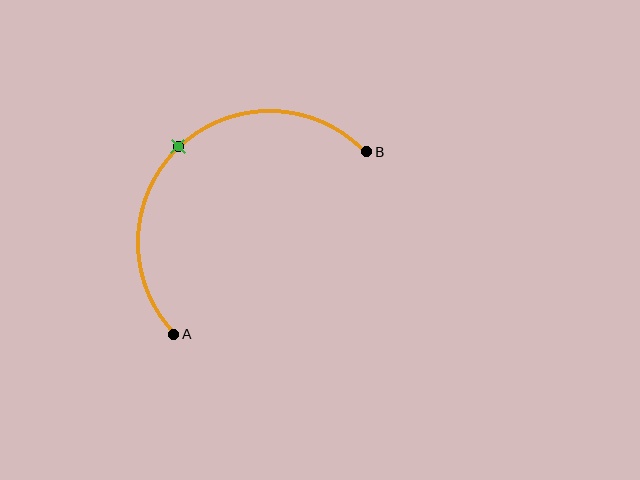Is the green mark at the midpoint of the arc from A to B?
Yes. The green mark lies on the arc at equal arc-length from both A and B — it is the arc midpoint.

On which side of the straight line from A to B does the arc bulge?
The arc bulges above and to the left of the straight line connecting A and B.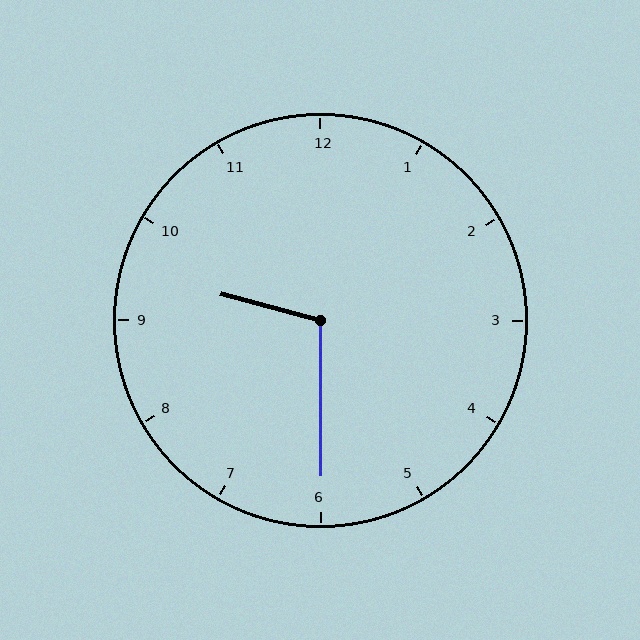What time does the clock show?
9:30.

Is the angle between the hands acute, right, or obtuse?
It is obtuse.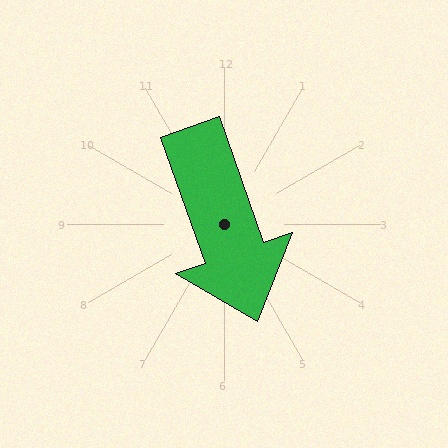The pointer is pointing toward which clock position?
Roughly 5 o'clock.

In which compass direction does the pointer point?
South.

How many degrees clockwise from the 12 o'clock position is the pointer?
Approximately 161 degrees.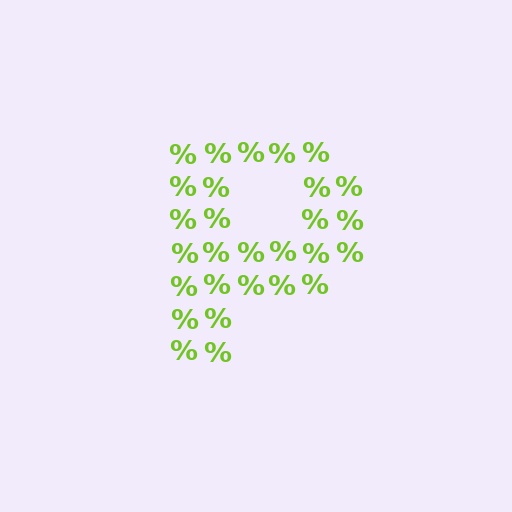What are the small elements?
The small elements are percent signs.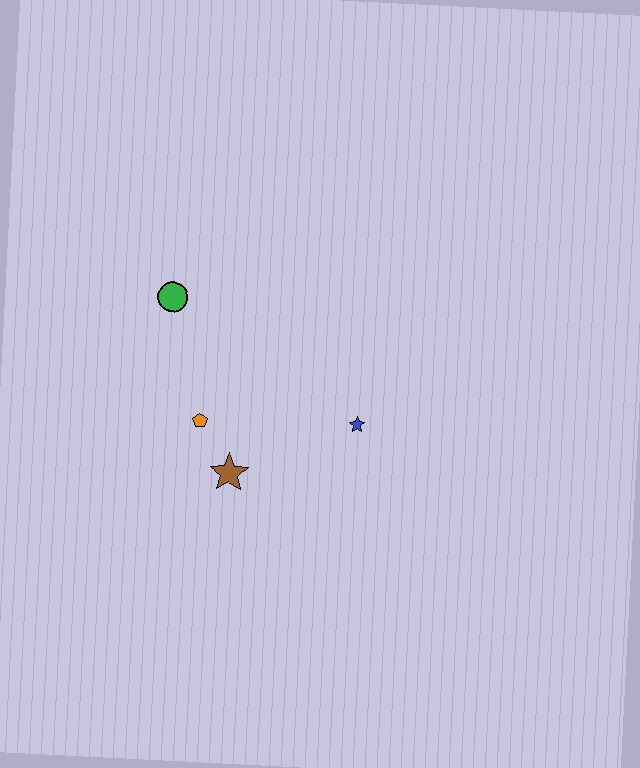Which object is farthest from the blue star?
The green circle is farthest from the blue star.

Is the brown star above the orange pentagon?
No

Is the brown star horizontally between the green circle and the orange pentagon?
No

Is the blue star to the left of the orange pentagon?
No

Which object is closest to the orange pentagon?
The brown star is closest to the orange pentagon.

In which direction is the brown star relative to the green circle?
The brown star is below the green circle.